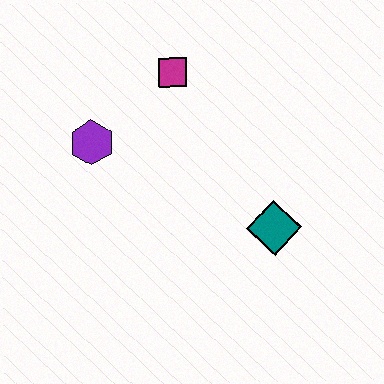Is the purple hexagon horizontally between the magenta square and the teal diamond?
No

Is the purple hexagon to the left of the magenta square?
Yes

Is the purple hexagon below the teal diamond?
No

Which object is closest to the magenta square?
The purple hexagon is closest to the magenta square.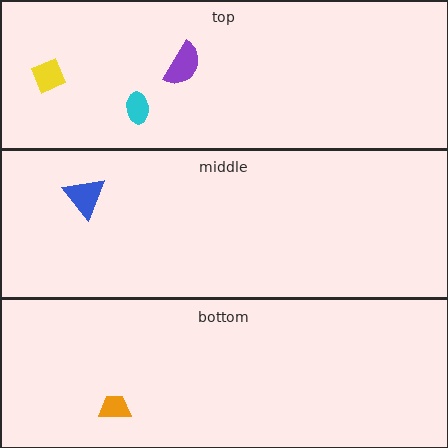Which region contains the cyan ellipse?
The top region.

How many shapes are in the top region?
3.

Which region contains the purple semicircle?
The top region.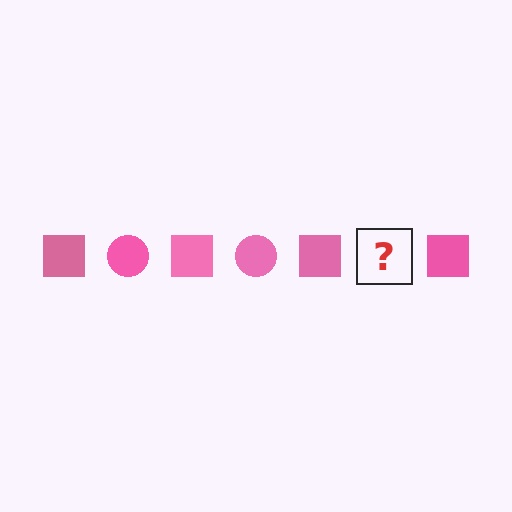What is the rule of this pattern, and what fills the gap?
The rule is that the pattern cycles through square, circle shapes in pink. The gap should be filled with a pink circle.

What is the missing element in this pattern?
The missing element is a pink circle.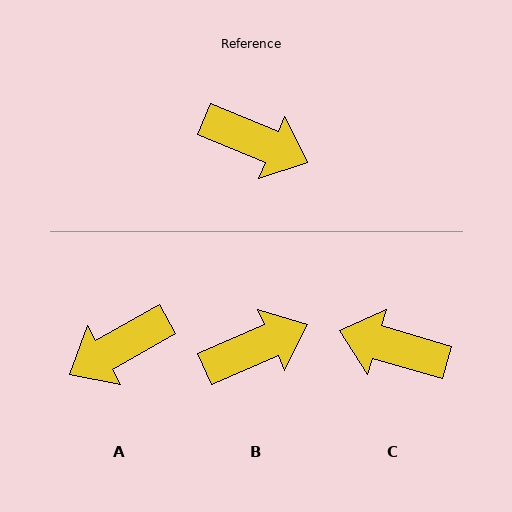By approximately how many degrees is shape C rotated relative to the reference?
Approximately 174 degrees clockwise.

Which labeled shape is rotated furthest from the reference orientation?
C, about 174 degrees away.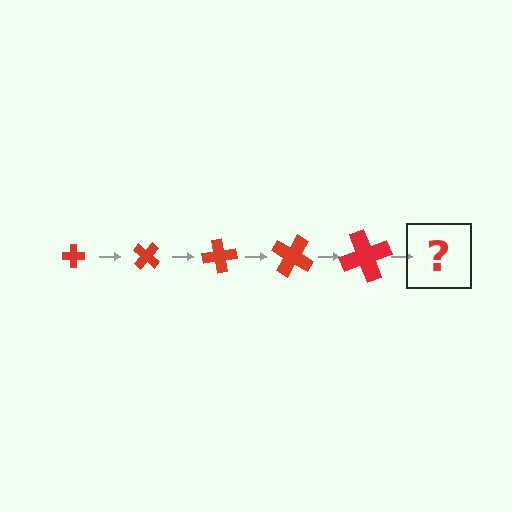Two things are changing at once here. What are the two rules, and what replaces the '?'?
The two rules are that the cross grows larger each step and it rotates 40 degrees each step. The '?' should be a cross, larger than the previous one and rotated 200 degrees from the start.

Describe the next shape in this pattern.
It should be a cross, larger than the previous one and rotated 200 degrees from the start.